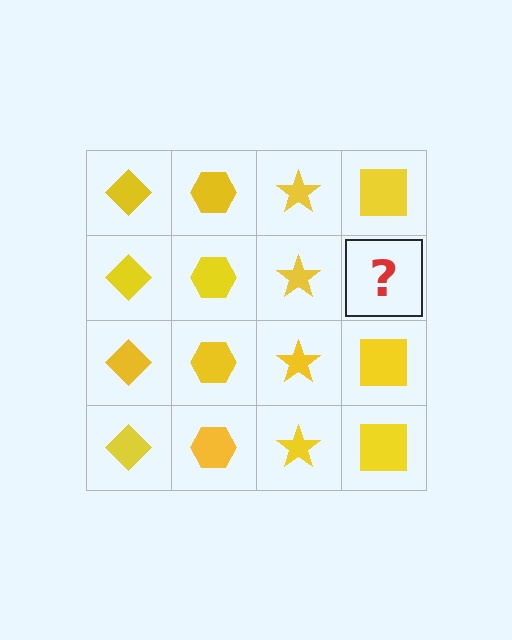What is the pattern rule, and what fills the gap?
The rule is that each column has a consistent shape. The gap should be filled with a yellow square.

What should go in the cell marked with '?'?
The missing cell should contain a yellow square.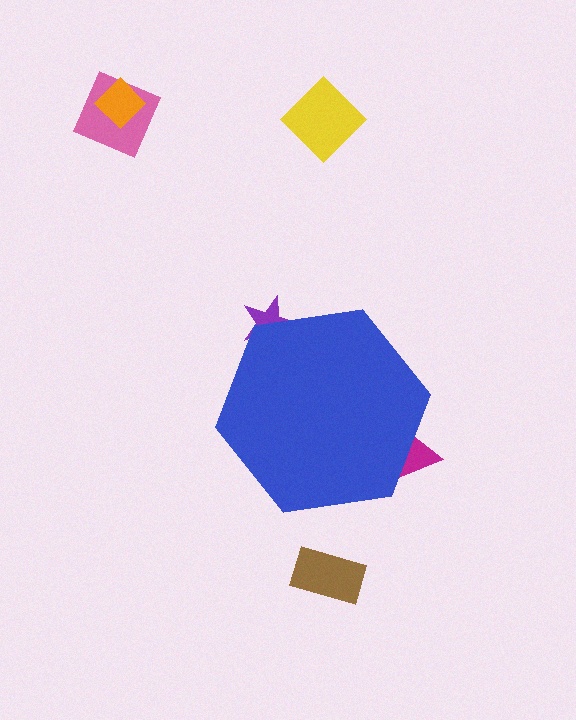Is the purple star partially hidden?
Yes, the purple star is partially hidden behind the blue hexagon.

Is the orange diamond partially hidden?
No, the orange diamond is fully visible.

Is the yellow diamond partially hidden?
No, the yellow diamond is fully visible.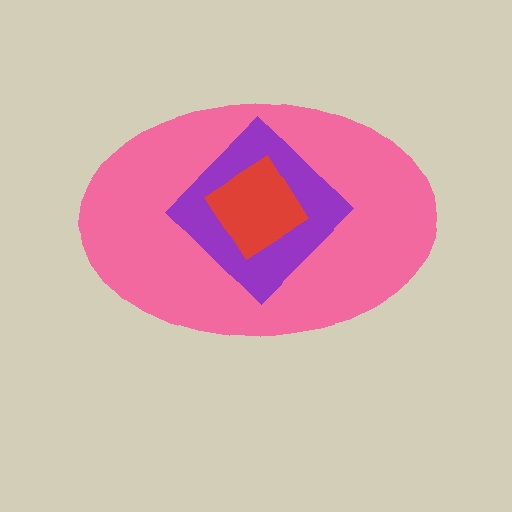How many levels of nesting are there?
3.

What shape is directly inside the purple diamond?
The red diamond.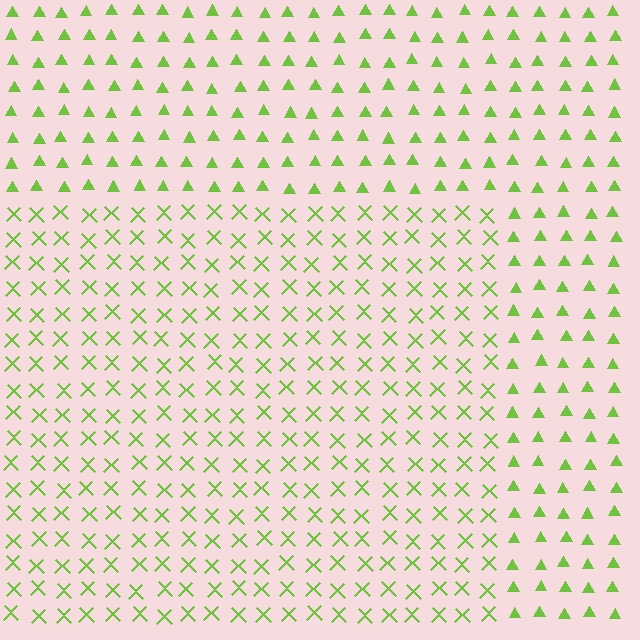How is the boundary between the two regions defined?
The boundary is defined by a change in element shape: X marks inside vs. triangles outside. All elements share the same color and spacing.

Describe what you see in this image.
The image is filled with small lime elements arranged in a uniform grid. A rectangle-shaped region contains X marks, while the surrounding area contains triangles. The boundary is defined purely by the change in element shape.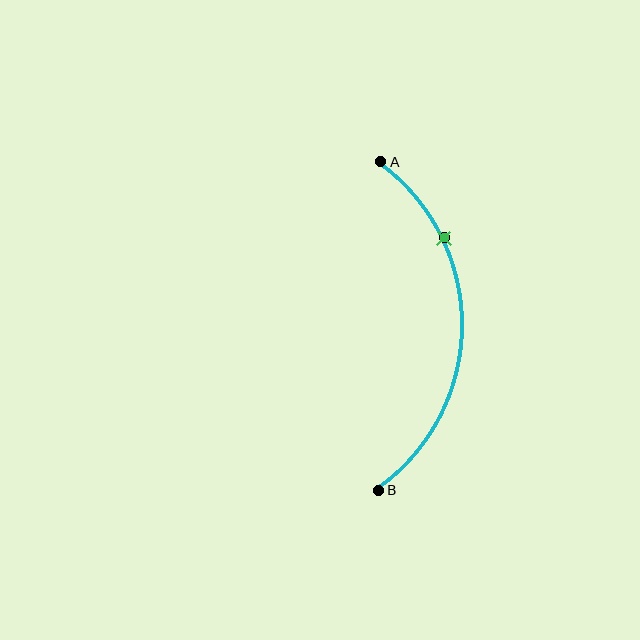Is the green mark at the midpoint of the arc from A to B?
No. The green mark lies on the arc but is closer to endpoint A. The arc midpoint would be at the point on the curve equidistant along the arc from both A and B.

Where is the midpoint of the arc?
The arc midpoint is the point on the curve farthest from the straight line joining A and B. It sits to the right of that line.